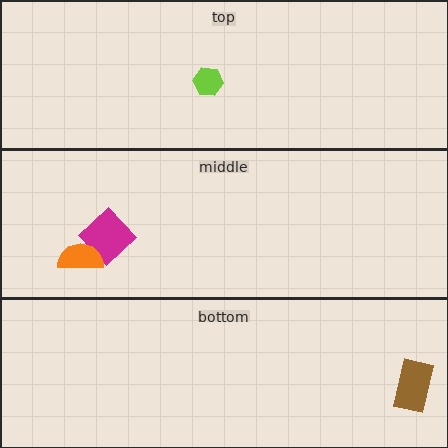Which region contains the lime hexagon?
The top region.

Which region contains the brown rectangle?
The bottom region.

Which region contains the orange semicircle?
The middle region.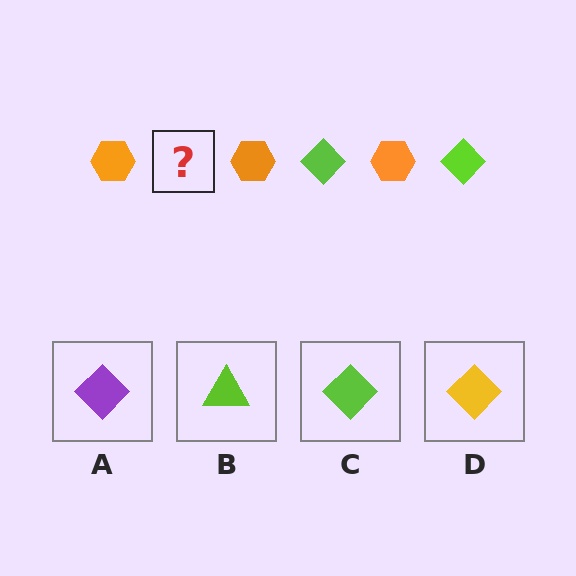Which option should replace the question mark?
Option C.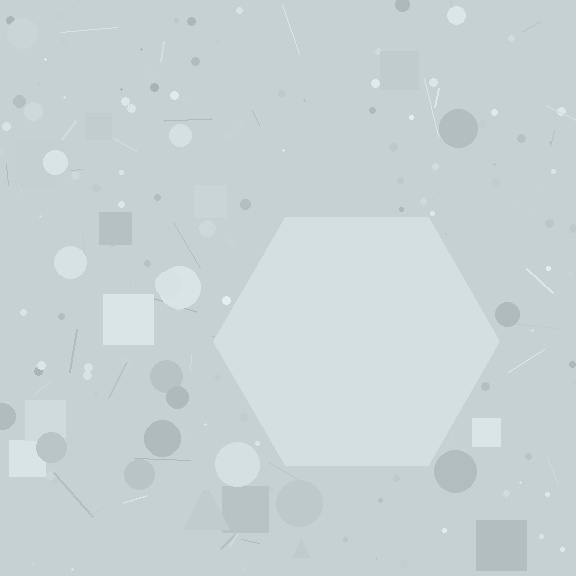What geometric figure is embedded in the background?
A hexagon is embedded in the background.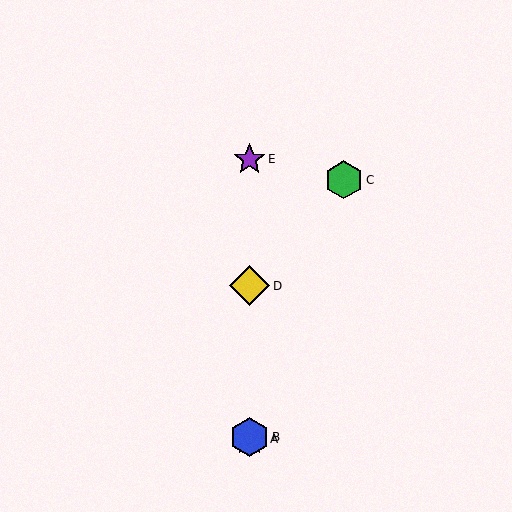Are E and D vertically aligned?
Yes, both are at x≈250.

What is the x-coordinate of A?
Object A is at x≈250.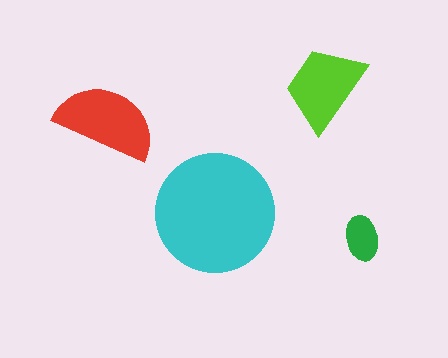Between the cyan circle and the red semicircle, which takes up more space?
The cyan circle.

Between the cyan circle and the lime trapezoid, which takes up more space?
The cyan circle.